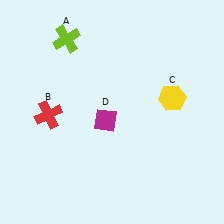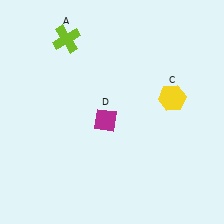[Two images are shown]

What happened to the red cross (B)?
The red cross (B) was removed in Image 2. It was in the bottom-left area of Image 1.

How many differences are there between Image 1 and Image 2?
There is 1 difference between the two images.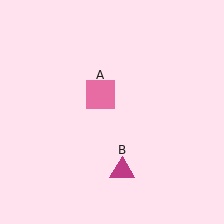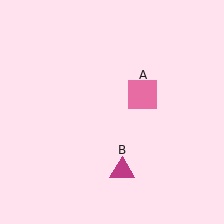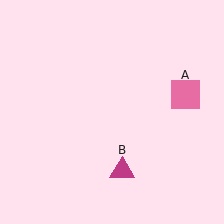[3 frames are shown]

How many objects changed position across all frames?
1 object changed position: pink square (object A).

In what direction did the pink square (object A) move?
The pink square (object A) moved right.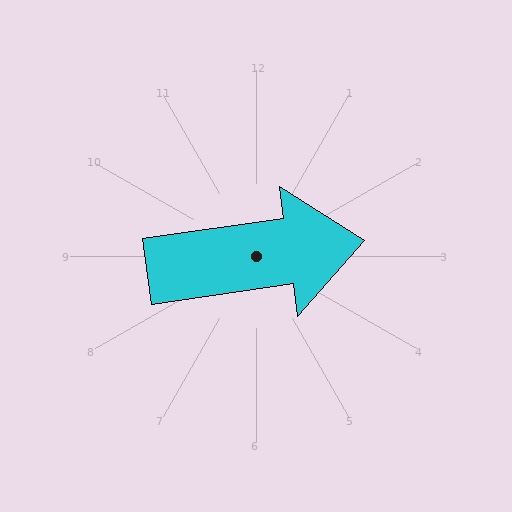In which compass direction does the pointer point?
East.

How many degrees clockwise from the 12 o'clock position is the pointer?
Approximately 82 degrees.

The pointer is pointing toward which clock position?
Roughly 3 o'clock.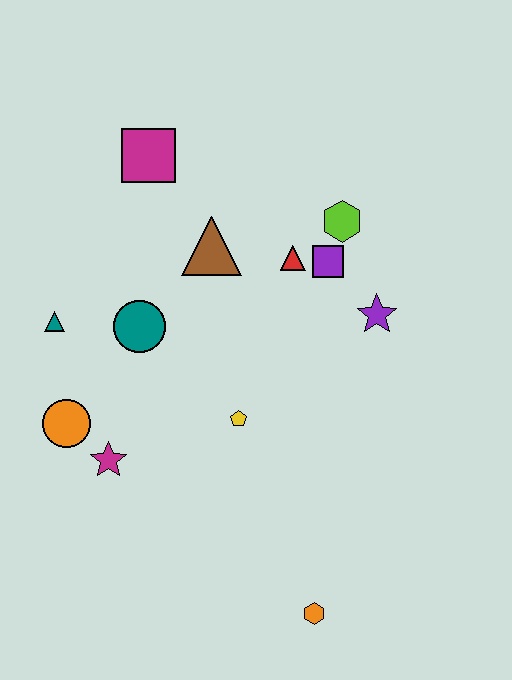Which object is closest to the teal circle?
The teal triangle is closest to the teal circle.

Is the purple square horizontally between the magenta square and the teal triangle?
No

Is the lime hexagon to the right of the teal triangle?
Yes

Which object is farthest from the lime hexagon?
The orange hexagon is farthest from the lime hexagon.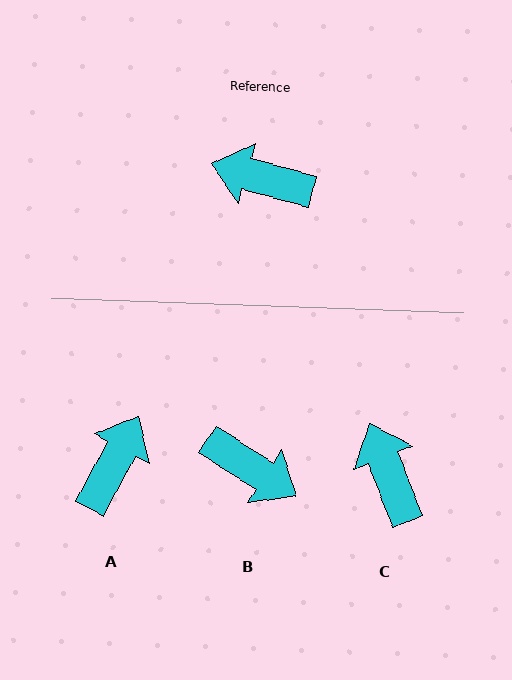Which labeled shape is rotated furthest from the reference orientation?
B, about 163 degrees away.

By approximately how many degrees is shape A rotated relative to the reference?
Approximately 102 degrees clockwise.